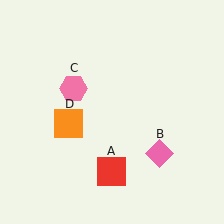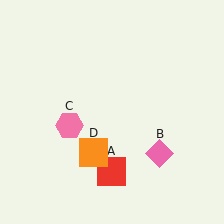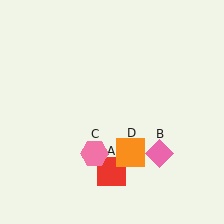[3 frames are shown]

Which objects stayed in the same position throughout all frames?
Red square (object A) and pink diamond (object B) remained stationary.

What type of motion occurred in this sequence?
The pink hexagon (object C), orange square (object D) rotated counterclockwise around the center of the scene.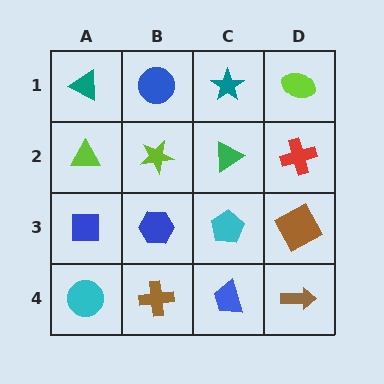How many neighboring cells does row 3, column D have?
3.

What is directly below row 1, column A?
A lime triangle.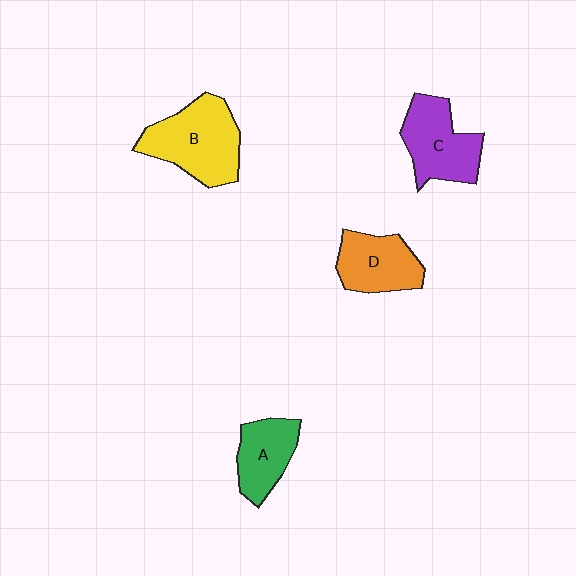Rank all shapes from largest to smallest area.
From largest to smallest: B (yellow), C (purple), D (orange), A (green).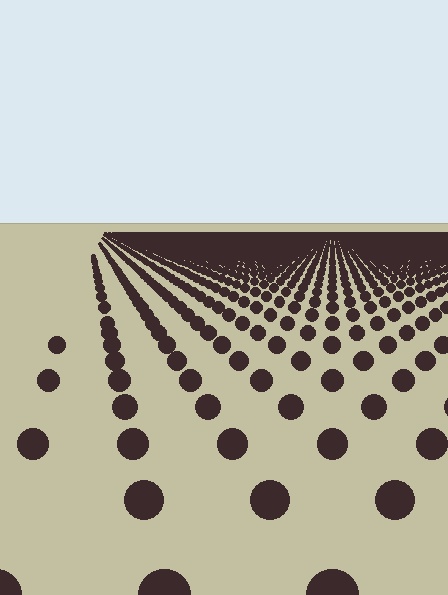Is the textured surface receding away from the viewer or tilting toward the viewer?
The surface is receding away from the viewer. Texture elements get smaller and denser toward the top.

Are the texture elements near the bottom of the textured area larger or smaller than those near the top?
Larger. Near the bottom, elements are closer to the viewer and appear at a bigger on-screen size.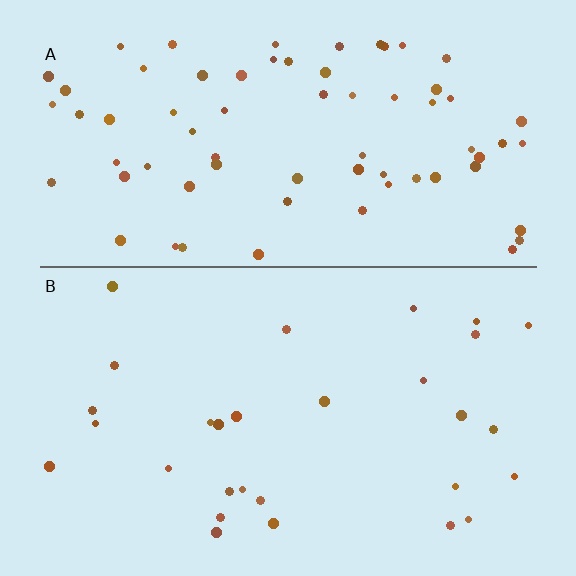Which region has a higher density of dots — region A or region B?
A (the top).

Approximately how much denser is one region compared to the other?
Approximately 2.4× — region A over region B.